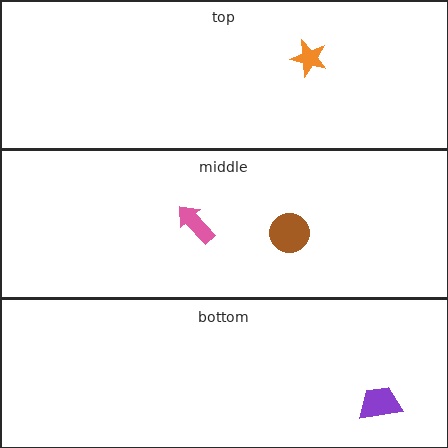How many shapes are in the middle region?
2.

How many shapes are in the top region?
1.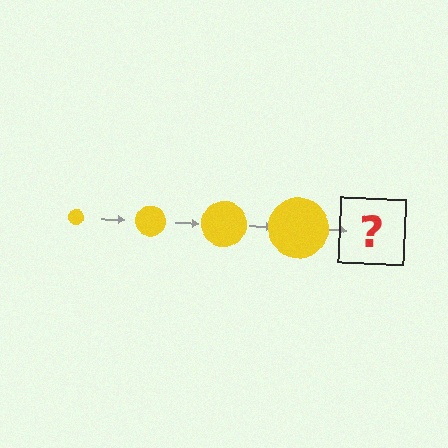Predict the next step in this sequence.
The next step is a yellow circle, larger than the previous one.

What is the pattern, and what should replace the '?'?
The pattern is that the circle gets progressively larger each step. The '?' should be a yellow circle, larger than the previous one.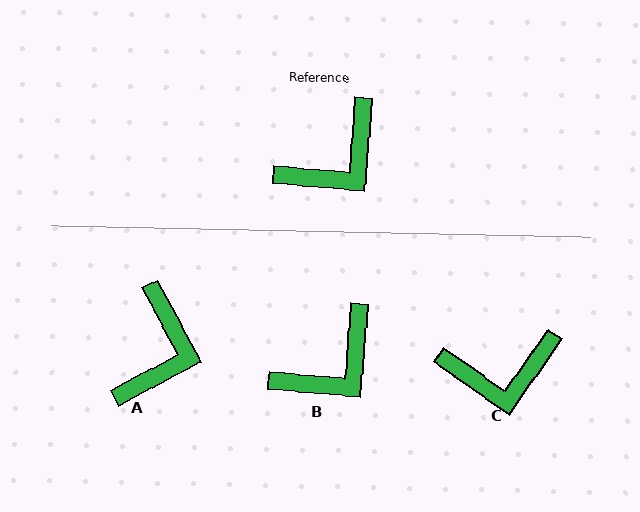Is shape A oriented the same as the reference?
No, it is off by about 33 degrees.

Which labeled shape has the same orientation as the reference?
B.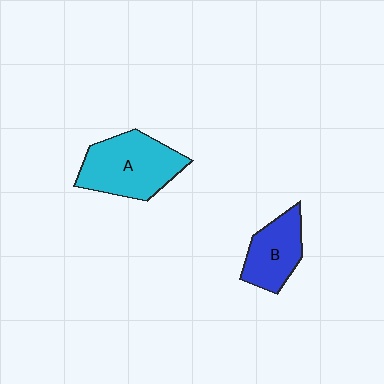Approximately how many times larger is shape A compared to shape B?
Approximately 1.5 times.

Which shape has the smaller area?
Shape B (blue).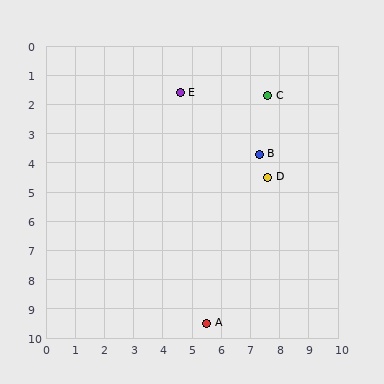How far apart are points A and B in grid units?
Points A and B are about 6.1 grid units apart.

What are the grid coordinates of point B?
Point B is at approximately (7.3, 3.7).